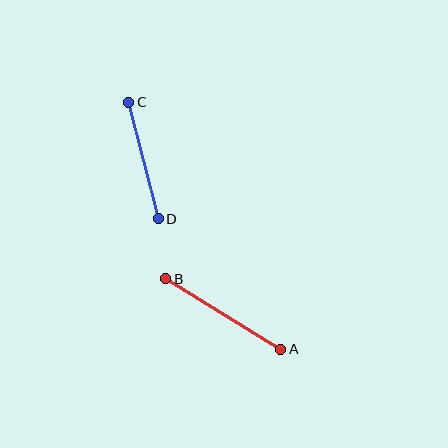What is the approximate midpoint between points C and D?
The midpoint is at approximately (144, 160) pixels.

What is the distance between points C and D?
The distance is approximately 120 pixels.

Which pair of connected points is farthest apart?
Points A and B are farthest apart.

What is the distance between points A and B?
The distance is approximately 135 pixels.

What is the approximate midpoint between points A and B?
The midpoint is at approximately (223, 314) pixels.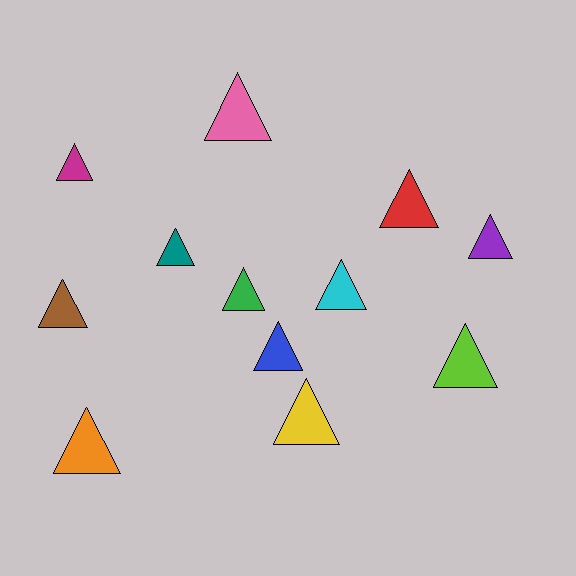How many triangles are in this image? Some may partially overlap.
There are 12 triangles.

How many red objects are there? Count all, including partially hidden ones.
There is 1 red object.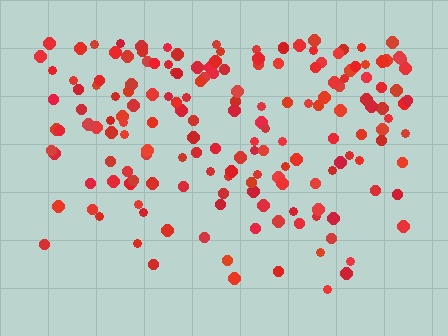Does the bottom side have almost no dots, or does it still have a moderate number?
Still a moderate number, just noticeably fewer than the top.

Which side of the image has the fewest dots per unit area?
The bottom.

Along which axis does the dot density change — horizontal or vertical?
Vertical.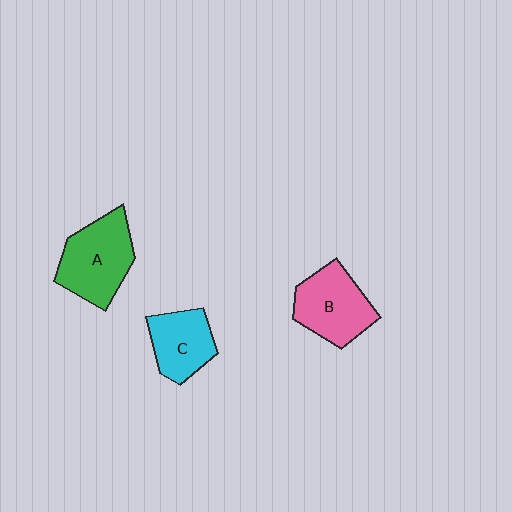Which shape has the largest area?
Shape A (green).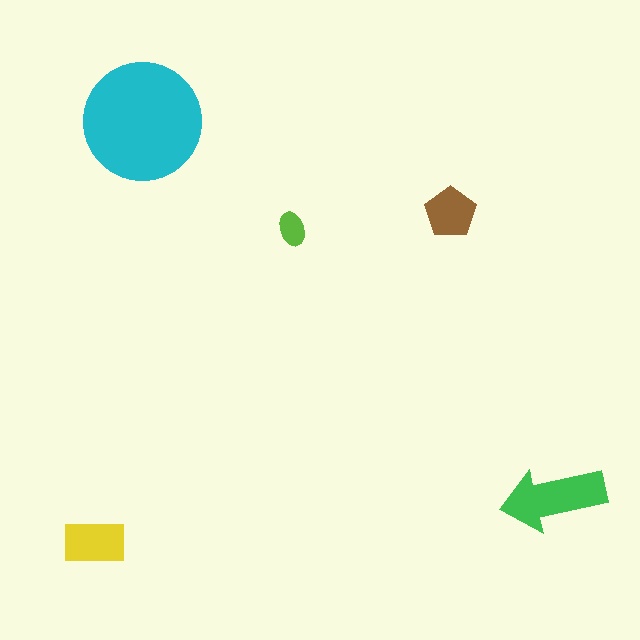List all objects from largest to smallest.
The cyan circle, the green arrow, the yellow rectangle, the brown pentagon, the lime ellipse.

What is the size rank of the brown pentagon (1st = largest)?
4th.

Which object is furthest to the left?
The yellow rectangle is leftmost.